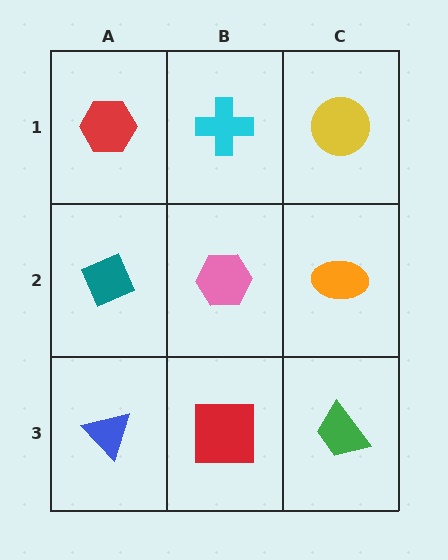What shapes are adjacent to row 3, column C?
An orange ellipse (row 2, column C), a red square (row 3, column B).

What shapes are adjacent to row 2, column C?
A yellow circle (row 1, column C), a green trapezoid (row 3, column C), a pink hexagon (row 2, column B).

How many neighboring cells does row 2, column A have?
3.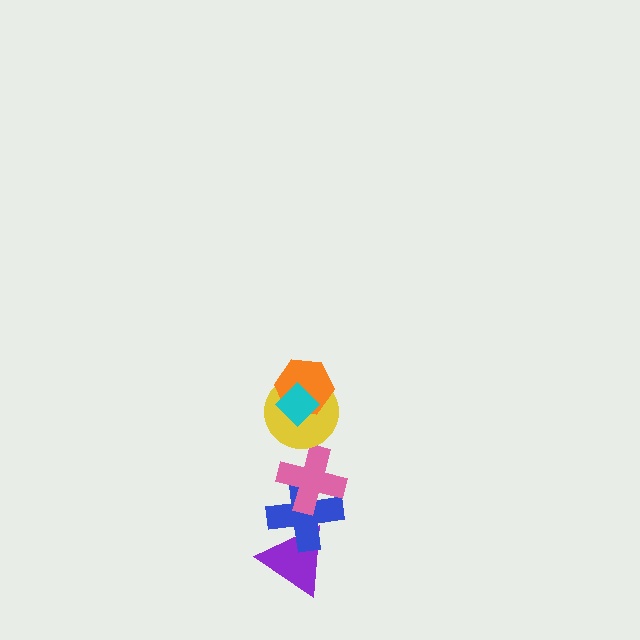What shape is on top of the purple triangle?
The blue cross is on top of the purple triangle.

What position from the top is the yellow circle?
The yellow circle is 3rd from the top.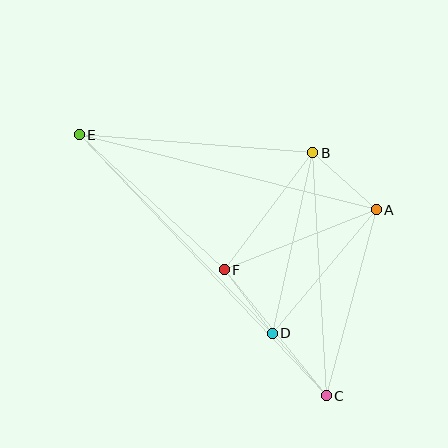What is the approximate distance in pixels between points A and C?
The distance between A and C is approximately 193 pixels.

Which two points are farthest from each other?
Points C and E are farthest from each other.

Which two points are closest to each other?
Points D and F are closest to each other.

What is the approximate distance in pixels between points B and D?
The distance between B and D is approximately 185 pixels.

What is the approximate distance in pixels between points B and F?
The distance between B and F is approximately 147 pixels.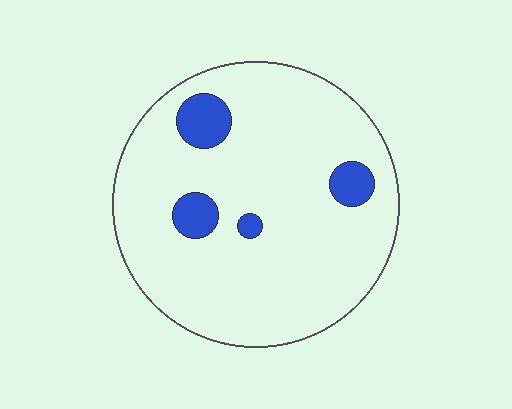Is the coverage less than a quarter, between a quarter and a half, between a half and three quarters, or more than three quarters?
Less than a quarter.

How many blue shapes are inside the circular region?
4.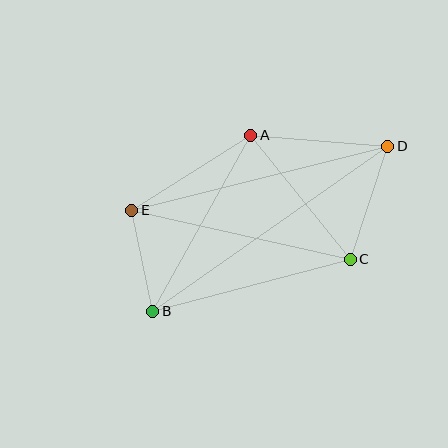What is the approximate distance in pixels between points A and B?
The distance between A and B is approximately 201 pixels.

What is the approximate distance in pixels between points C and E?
The distance between C and E is approximately 224 pixels.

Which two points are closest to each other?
Points B and E are closest to each other.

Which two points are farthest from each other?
Points B and D are farthest from each other.